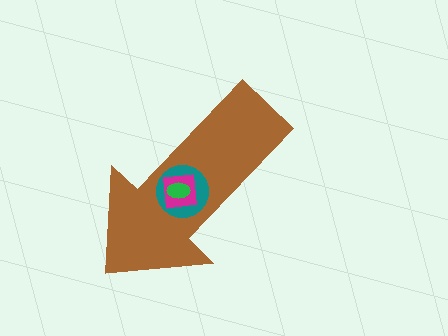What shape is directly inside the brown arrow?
The teal circle.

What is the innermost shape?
The green ellipse.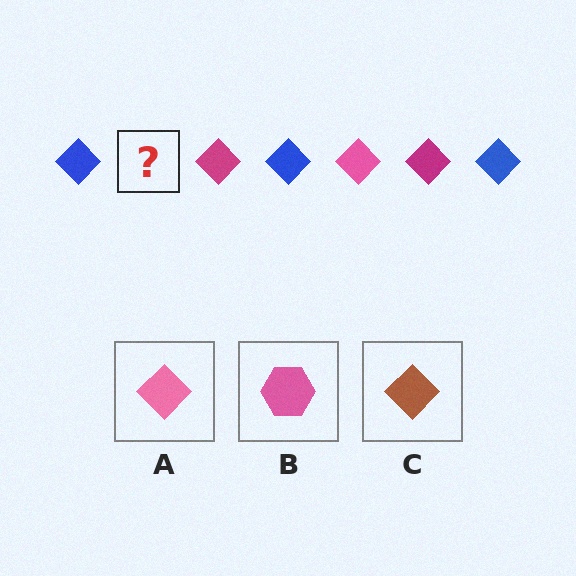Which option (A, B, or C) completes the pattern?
A.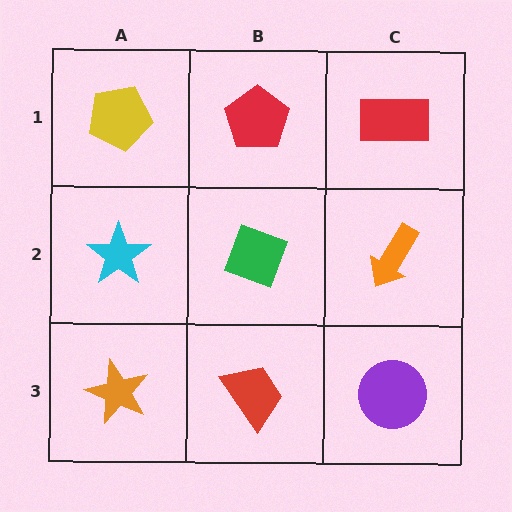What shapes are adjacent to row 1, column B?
A green diamond (row 2, column B), a yellow pentagon (row 1, column A), a red rectangle (row 1, column C).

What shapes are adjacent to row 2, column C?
A red rectangle (row 1, column C), a purple circle (row 3, column C), a green diamond (row 2, column B).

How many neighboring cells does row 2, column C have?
3.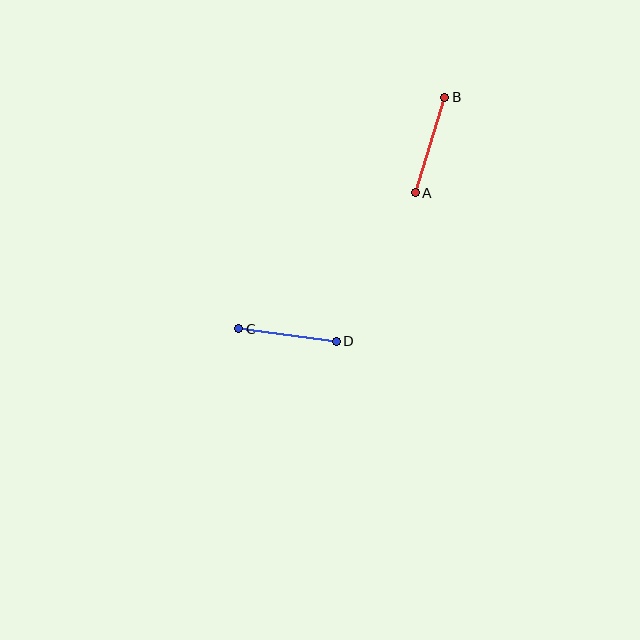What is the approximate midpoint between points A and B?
The midpoint is at approximately (430, 145) pixels.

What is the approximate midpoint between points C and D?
The midpoint is at approximately (287, 335) pixels.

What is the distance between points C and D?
The distance is approximately 98 pixels.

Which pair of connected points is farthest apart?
Points A and B are farthest apart.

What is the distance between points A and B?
The distance is approximately 100 pixels.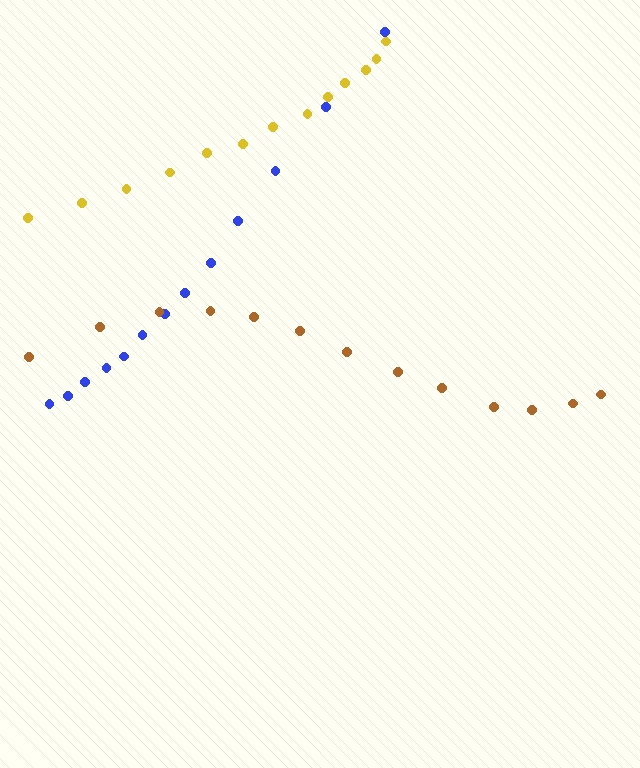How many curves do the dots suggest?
There are 3 distinct paths.